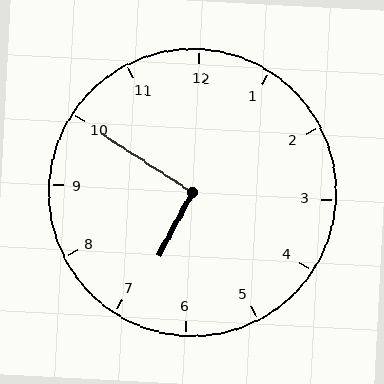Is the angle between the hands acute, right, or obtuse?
It is right.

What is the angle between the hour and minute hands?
Approximately 95 degrees.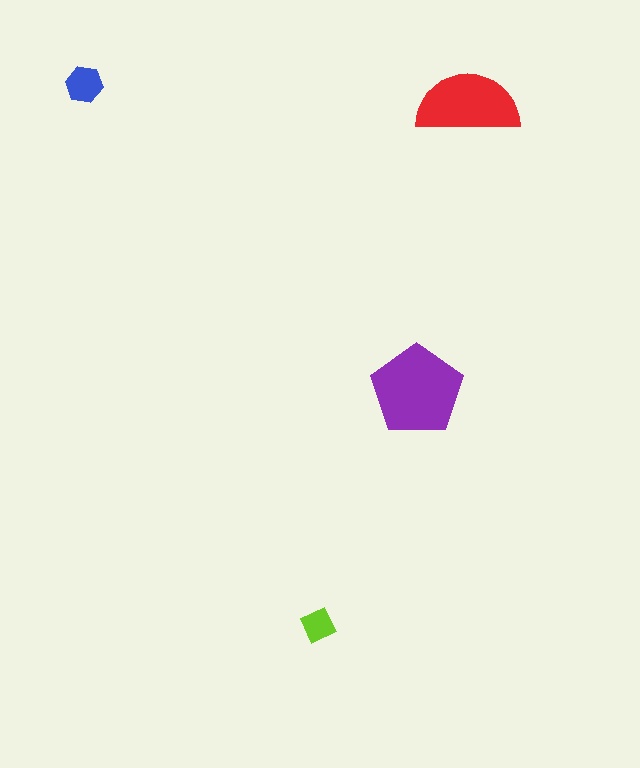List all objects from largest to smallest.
The purple pentagon, the red semicircle, the blue hexagon, the lime diamond.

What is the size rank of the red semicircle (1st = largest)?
2nd.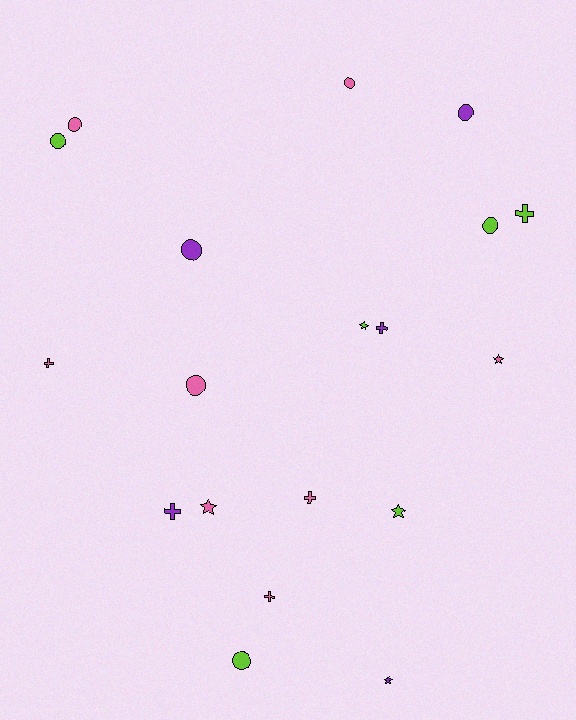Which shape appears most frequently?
Circle, with 8 objects.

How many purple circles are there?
There are 2 purple circles.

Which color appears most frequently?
Pink, with 8 objects.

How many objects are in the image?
There are 19 objects.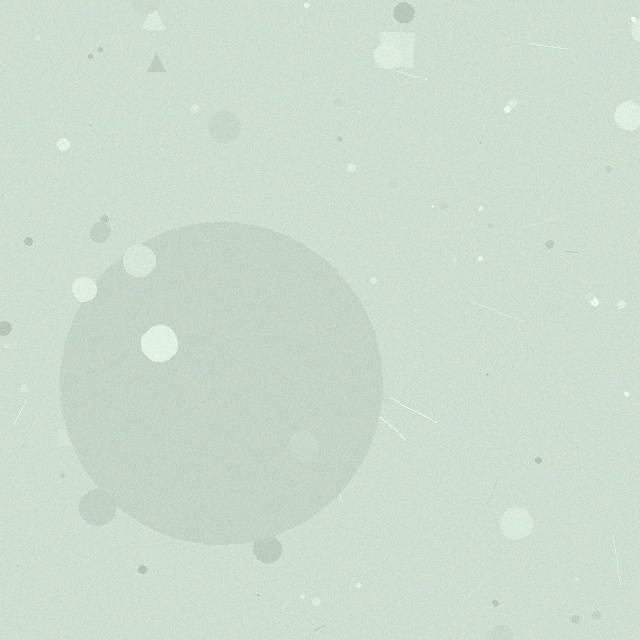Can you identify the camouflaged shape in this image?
The camouflaged shape is a circle.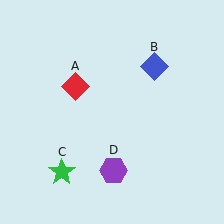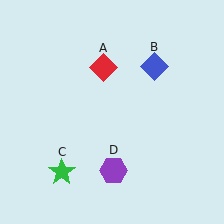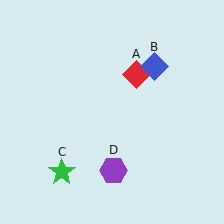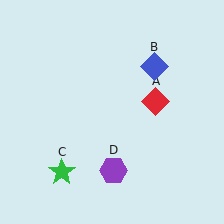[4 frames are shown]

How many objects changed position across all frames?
1 object changed position: red diamond (object A).